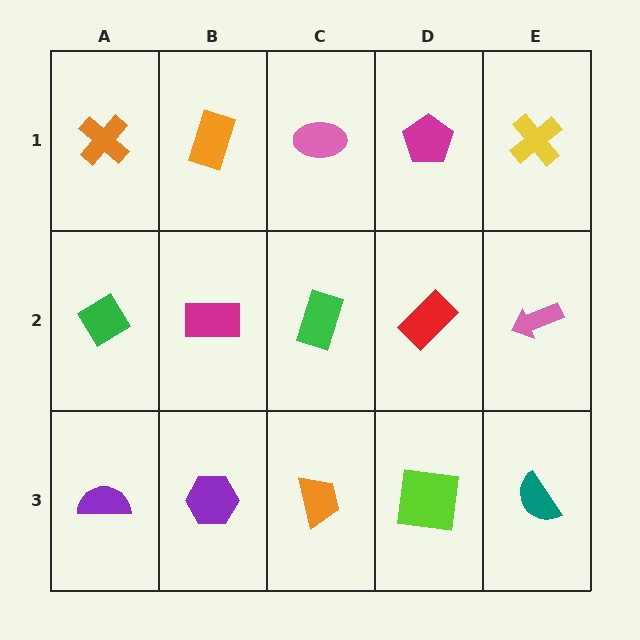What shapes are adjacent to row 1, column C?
A green rectangle (row 2, column C), an orange rectangle (row 1, column B), a magenta pentagon (row 1, column D).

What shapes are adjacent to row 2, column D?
A magenta pentagon (row 1, column D), a lime square (row 3, column D), a green rectangle (row 2, column C), a pink arrow (row 2, column E).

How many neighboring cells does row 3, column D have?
3.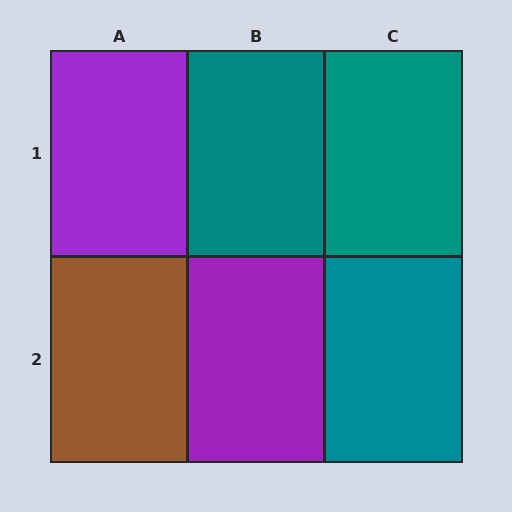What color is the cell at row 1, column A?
Purple.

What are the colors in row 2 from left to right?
Brown, purple, teal.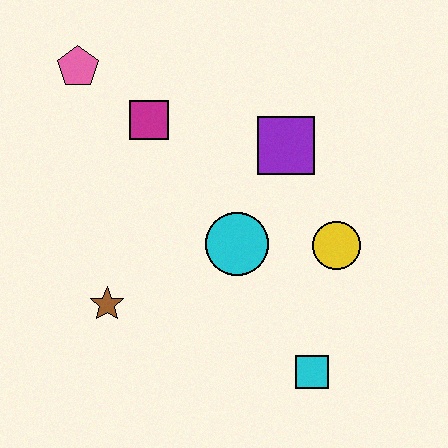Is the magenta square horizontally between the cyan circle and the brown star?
Yes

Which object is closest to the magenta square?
The pink pentagon is closest to the magenta square.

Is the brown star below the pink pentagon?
Yes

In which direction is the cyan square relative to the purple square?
The cyan square is below the purple square.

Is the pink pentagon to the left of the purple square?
Yes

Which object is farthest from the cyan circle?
The pink pentagon is farthest from the cyan circle.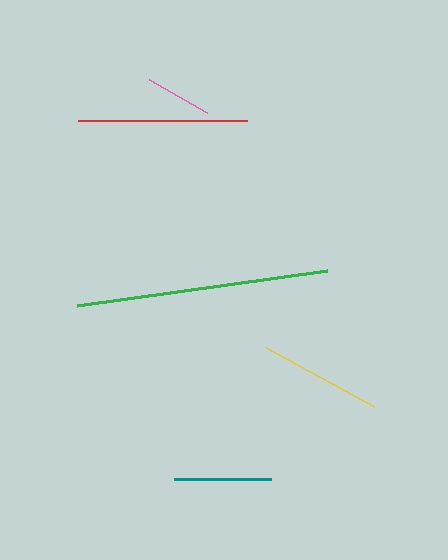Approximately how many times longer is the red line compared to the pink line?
The red line is approximately 2.5 times the length of the pink line.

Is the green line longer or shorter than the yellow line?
The green line is longer than the yellow line.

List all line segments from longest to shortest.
From longest to shortest: green, red, yellow, teal, pink.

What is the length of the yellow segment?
The yellow segment is approximately 123 pixels long.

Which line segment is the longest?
The green line is the longest at approximately 253 pixels.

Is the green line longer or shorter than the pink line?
The green line is longer than the pink line.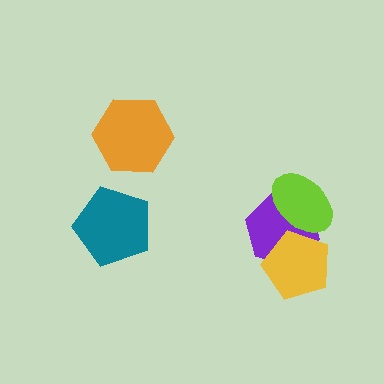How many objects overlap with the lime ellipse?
2 objects overlap with the lime ellipse.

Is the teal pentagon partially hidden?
No, no other shape covers it.